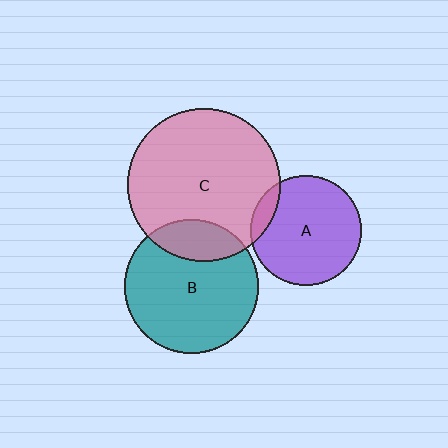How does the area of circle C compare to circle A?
Approximately 1.9 times.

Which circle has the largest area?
Circle C (pink).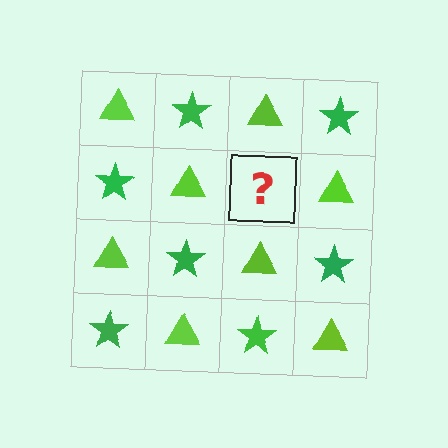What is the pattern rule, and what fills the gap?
The rule is that it alternates lime triangle and green star in a checkerboard pattern. The gap should be filled with a green star.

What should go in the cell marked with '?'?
The missing cell should contain a green star.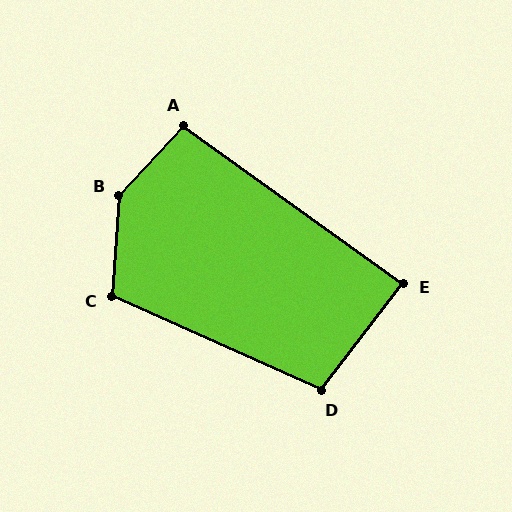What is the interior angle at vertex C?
Approximately 110 degrees (obtuse).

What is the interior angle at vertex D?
Approximately 103 degrees (obtuse).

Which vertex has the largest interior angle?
B, at approximately 142 degrees.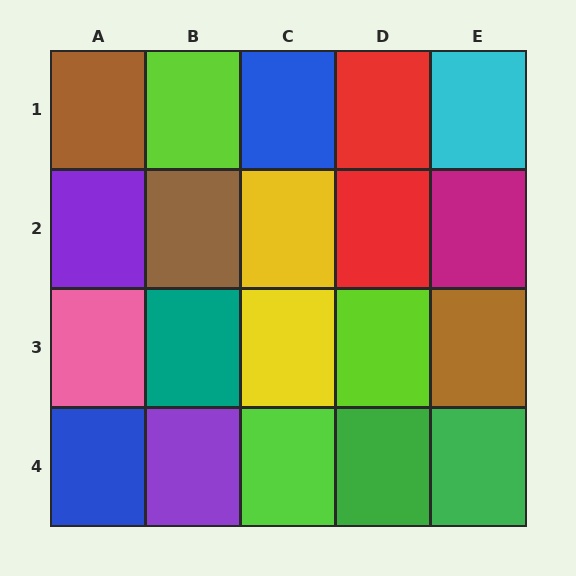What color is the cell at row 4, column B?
Purple.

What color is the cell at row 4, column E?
Green.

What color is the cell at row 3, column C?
Yellow.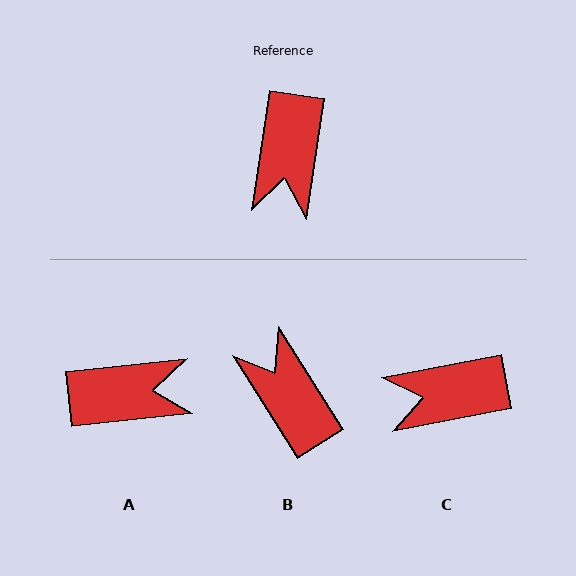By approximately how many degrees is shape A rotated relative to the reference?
Approximately 105 degrees counter-clockwise.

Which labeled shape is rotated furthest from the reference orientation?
B, about 139 degrees away.